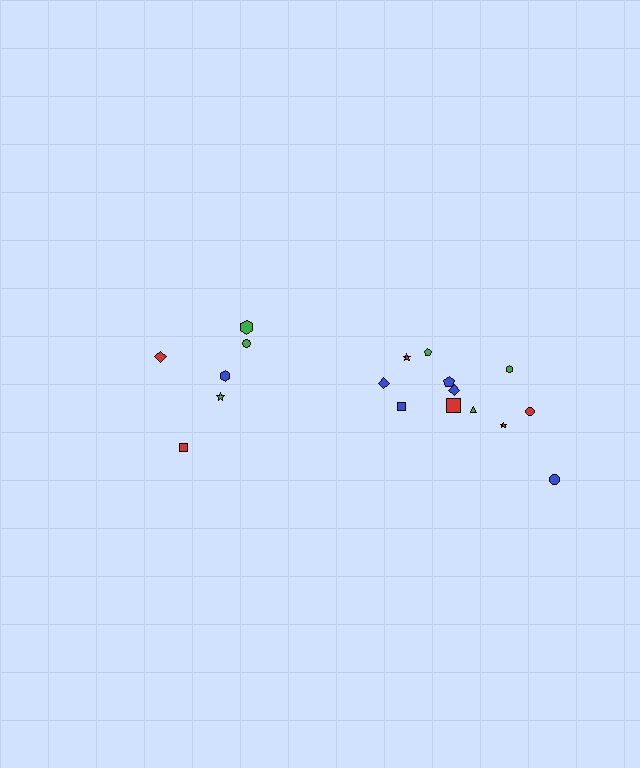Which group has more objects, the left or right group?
The right group.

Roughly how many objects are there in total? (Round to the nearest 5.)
Roughly 20 objects in total.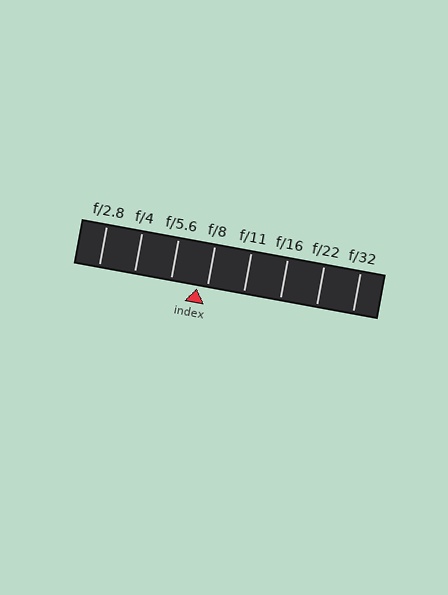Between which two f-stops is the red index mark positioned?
The index mark is between f/5.6 and f/8.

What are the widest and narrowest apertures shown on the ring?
The widest aperture shown is f/2.8 and the narrowest is f/32.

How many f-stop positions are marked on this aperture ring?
There are 8 f-stop positions marked.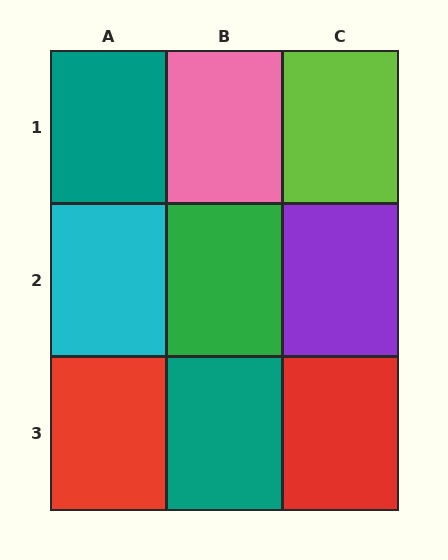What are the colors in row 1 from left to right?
Teal, pink, lime.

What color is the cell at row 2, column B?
Green.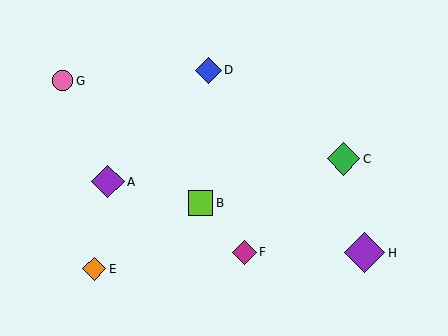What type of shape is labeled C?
Shape C is a green diamond.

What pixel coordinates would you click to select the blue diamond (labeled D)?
Click at (208, 70) to select the blue diamond D.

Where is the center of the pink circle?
The center of the pink circle is at (63, 81).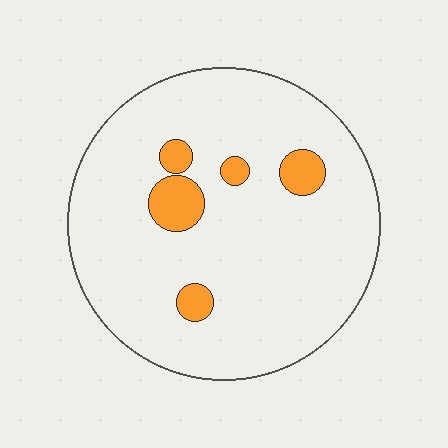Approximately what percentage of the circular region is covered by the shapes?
Approximately 10%.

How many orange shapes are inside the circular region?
5.